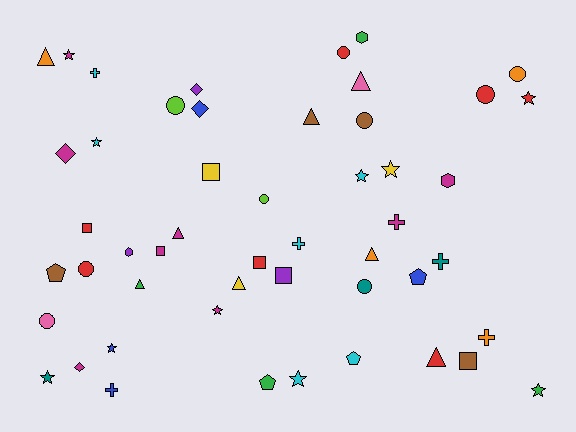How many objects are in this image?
There are 50 objects.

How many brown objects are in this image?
There are 4 brown objects.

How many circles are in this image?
There are 9 circles.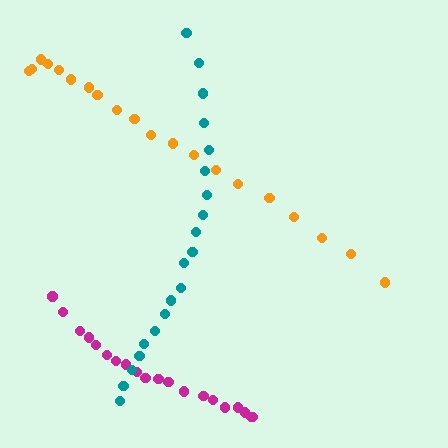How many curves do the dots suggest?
There are 3 distinct paths.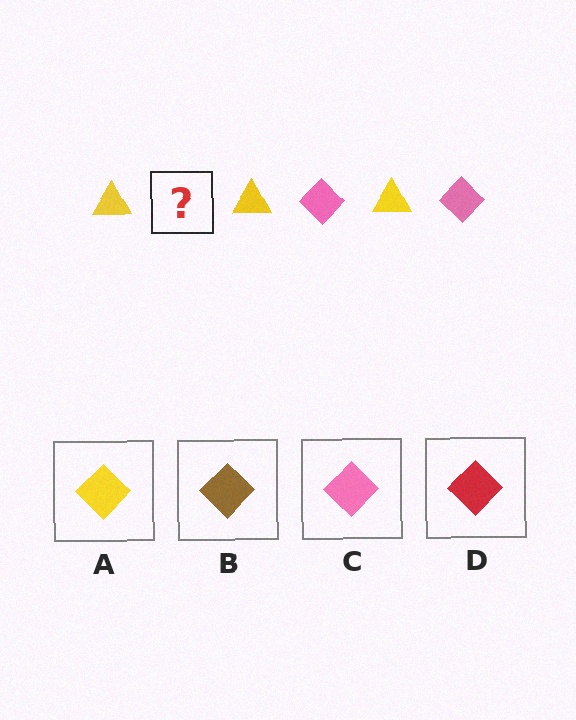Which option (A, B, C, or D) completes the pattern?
C.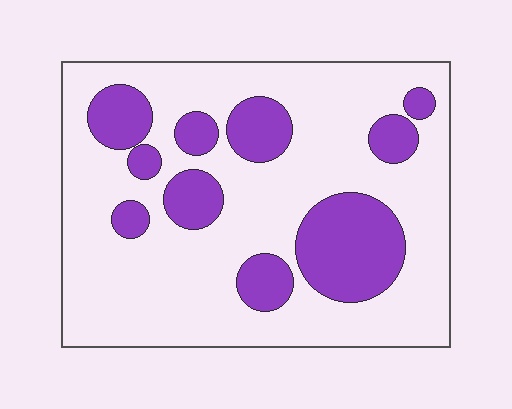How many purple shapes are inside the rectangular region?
10.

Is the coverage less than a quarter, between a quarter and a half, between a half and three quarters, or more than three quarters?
Between a quarter and a half.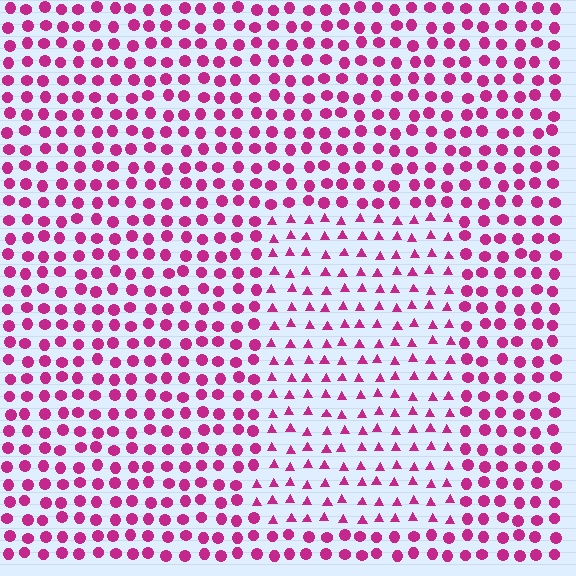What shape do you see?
I see a rectangle.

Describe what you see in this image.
The image is filled with small magenta elements arranged in a uniform grid. A rectangle-shaped region contains triangles, while the surrounding area contains circles. The boundary is defined purely by the change in element shape.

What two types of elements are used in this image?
The image uses triangles inside the rectangle region and circles outside it.